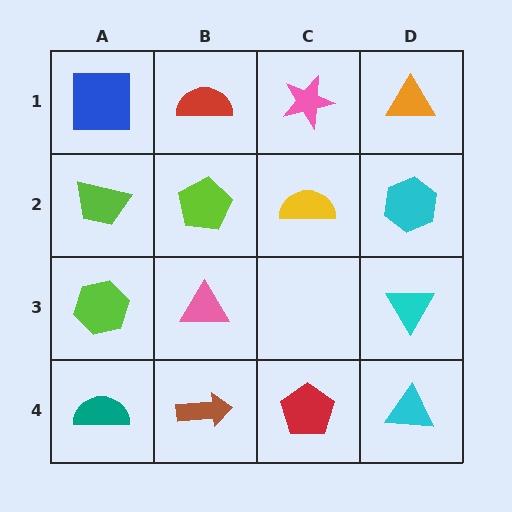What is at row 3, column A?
A lime hexagon.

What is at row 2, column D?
A cyan hexagon.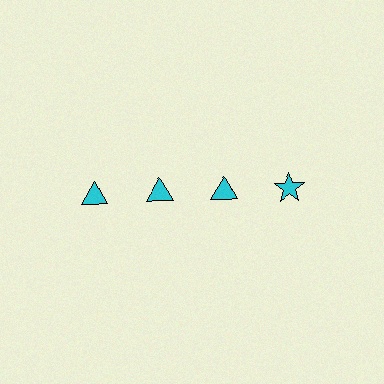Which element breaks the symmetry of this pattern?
The cyan star in the top row, second from right column breaks the symmetry. All other shapes are cyan triangles.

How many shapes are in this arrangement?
There are 4 shapes arranged in a grid pattern.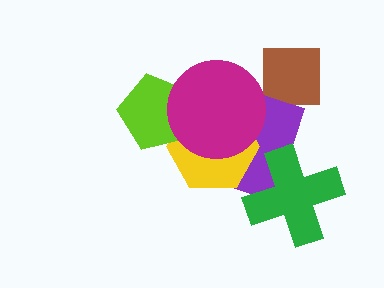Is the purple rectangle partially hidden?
Yes, it is partially covered by another shape.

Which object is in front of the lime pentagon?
The magenta circle is in front of the lime pentagon.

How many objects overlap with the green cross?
1 object overlaps with the green cross.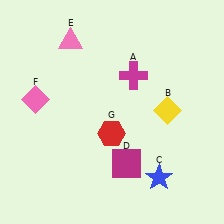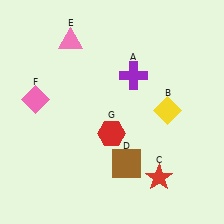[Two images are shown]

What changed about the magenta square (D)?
In Image 1, D is magenta. In Image 2, it changed to brown.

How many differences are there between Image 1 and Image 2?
There are 3 differences between the two images.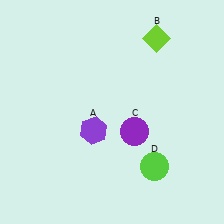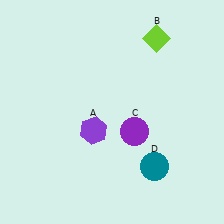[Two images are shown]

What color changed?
The circle (D) changed from lime in Image 1 to teal in Image 2.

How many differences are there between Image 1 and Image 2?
There is 1 difference between the two images.